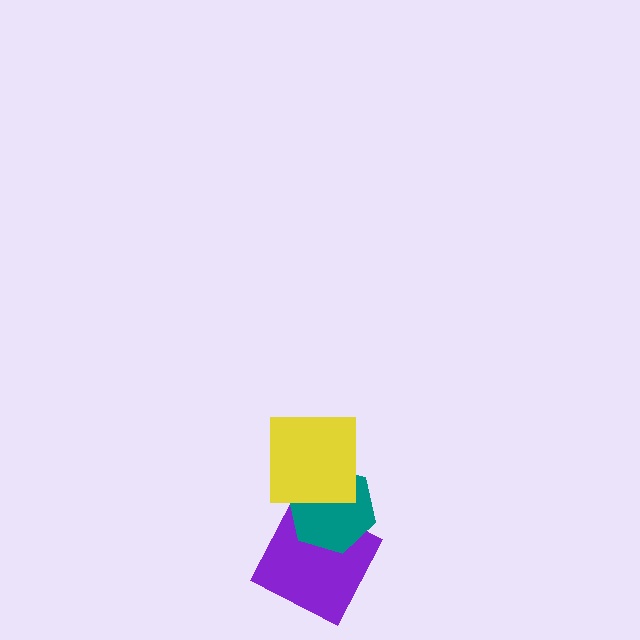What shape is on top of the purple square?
The teal hexagon is on top of the purple square.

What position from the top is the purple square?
The purple square is 3rd from the top.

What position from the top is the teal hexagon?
The teal hexagon is 2nd from the top.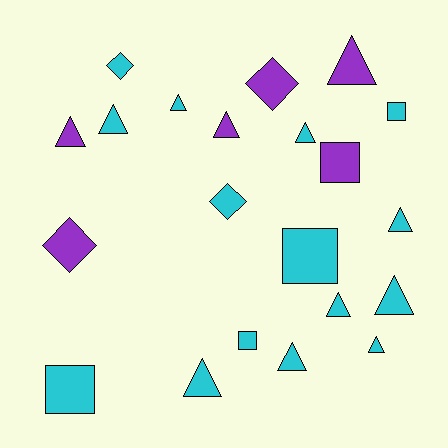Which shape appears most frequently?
Triangle, with 12 objects.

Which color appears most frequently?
Cyan, with 15 objects.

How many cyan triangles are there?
There are 9 cyan triangles.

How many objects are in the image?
There are 21 objects.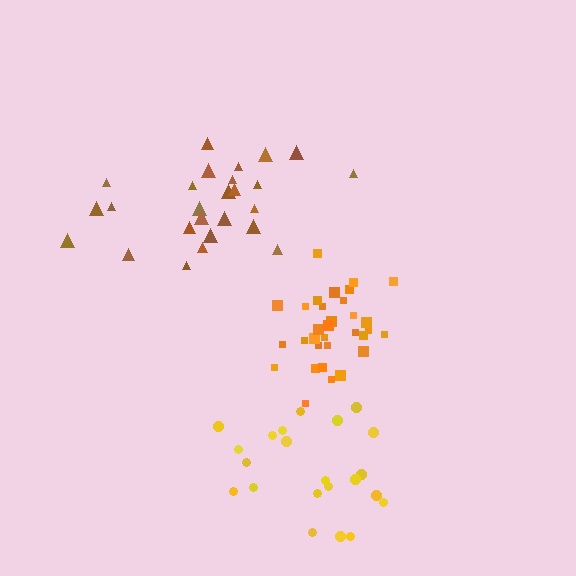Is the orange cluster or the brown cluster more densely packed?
Orange.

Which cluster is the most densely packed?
Orange.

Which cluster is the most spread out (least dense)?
Yellow.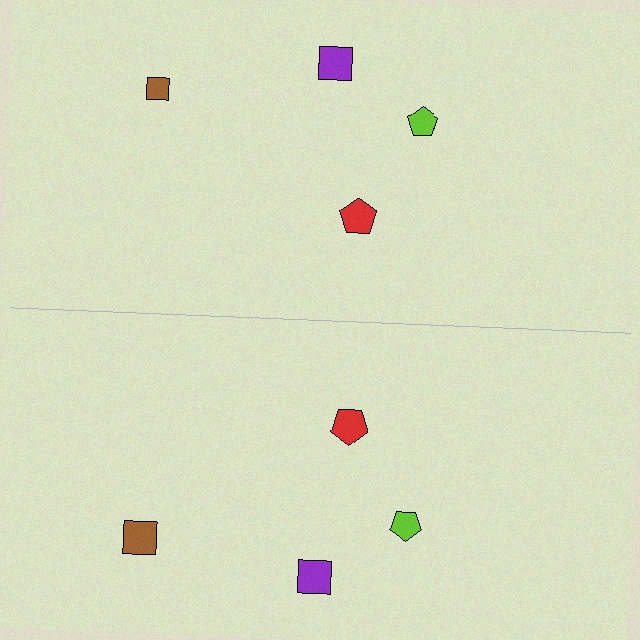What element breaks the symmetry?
The brown square on the bottom side has a different size than its mirror counterpart.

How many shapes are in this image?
There are 8 shapes in this image.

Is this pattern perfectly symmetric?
No, the pattern is not perfectly symmetric. The brown square on the bottom side has a different size than its mirror counterpart.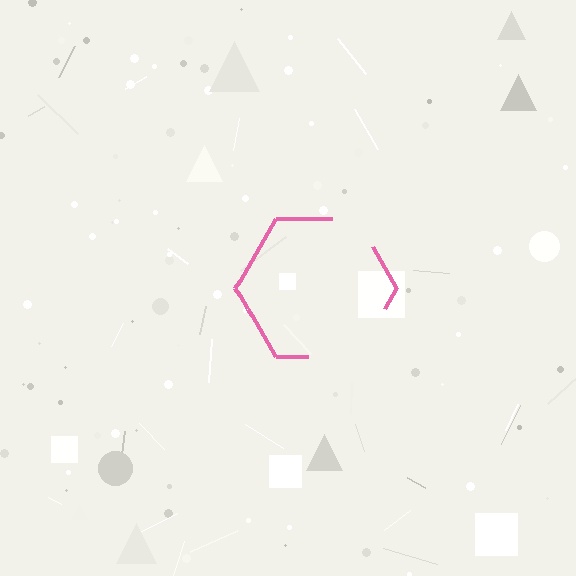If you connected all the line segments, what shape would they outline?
They would outline a hexagon.